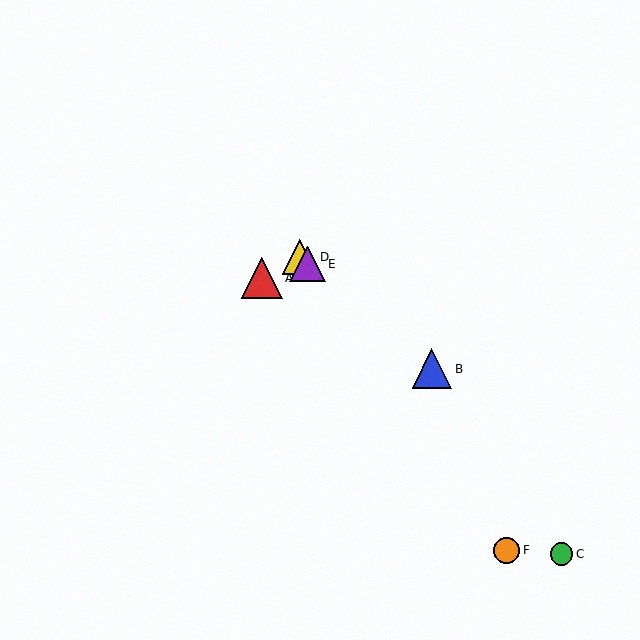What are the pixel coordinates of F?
Object F is at (506, 550).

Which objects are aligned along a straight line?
Objects B, D, E are aligned along a straight line.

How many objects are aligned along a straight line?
3 objects (B, D, E) are aligned along a straight line.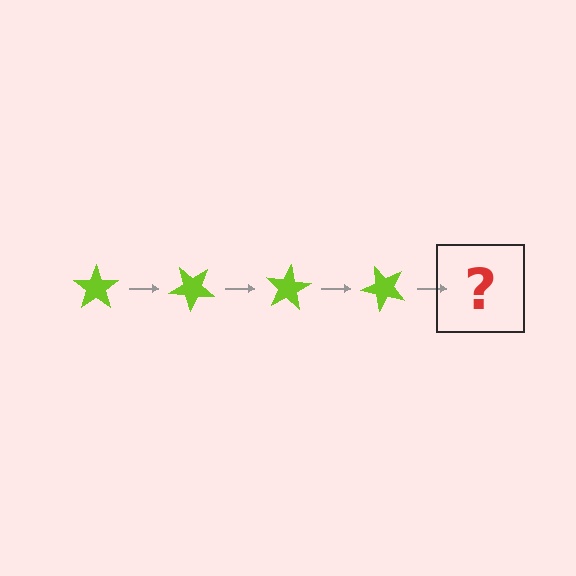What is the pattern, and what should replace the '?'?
The pattern is that the star rotates 40 degrees each step. The '?' should be a lime star rotated 160 degrees.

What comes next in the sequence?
The next element should be a lime star rotated 160 degrees.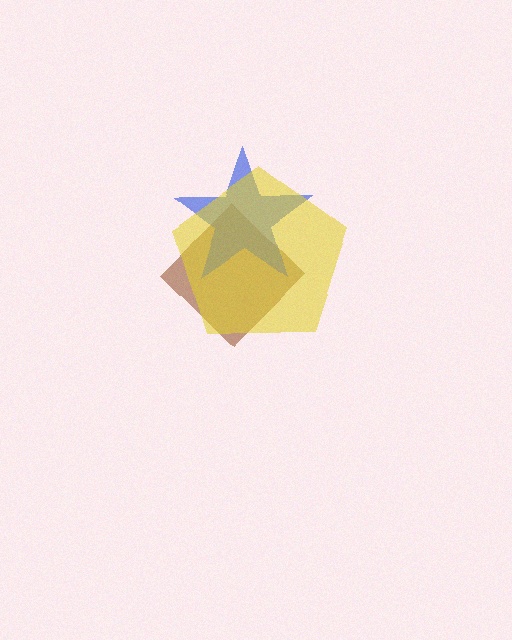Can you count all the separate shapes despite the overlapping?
Yes, there are 3 separate shapes.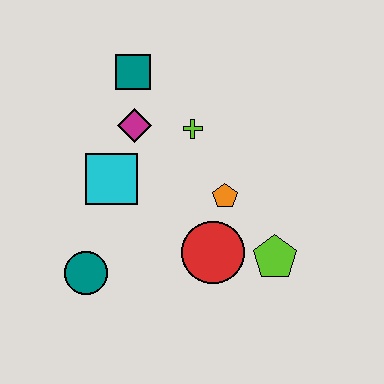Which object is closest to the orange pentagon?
The red circle is closest to the orange pentagon.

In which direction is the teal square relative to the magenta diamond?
The teal square is above the magenta diamond.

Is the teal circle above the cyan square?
No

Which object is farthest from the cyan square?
The lime pentagon is farthest from the cyan square.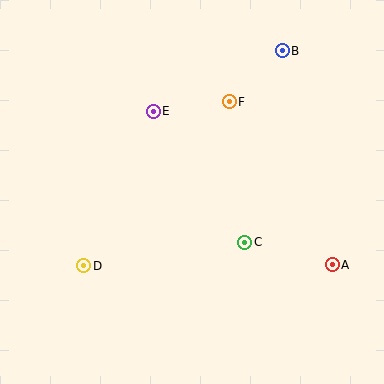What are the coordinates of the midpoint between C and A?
The midpoint between C and A is at (289, 254).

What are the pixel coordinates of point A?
Point A is at (332, 265).